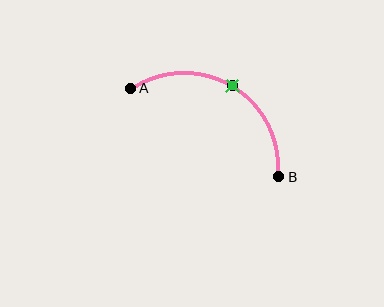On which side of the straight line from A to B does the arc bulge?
The arc bulges above the straight line connecting A and B.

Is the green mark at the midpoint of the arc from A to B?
Yes. The green mark lies on the arc at equal arc-length from both A and B — it is the arc midpoint.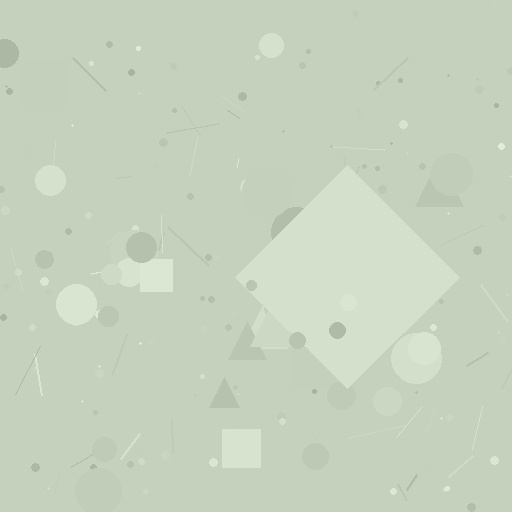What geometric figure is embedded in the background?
A diamond is embedded in the background.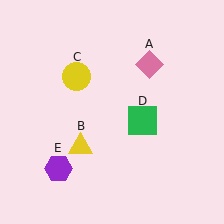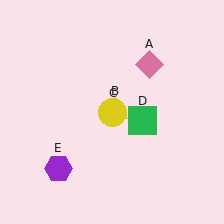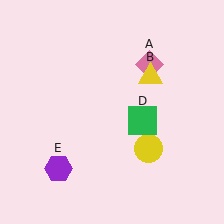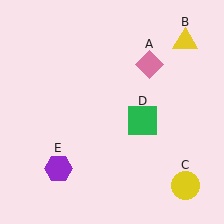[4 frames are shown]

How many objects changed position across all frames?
2 objects changed position: yellow triangle (object B), yellow circle (object C).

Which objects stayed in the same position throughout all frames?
Pink diamond (object A) and green square (object D) and purple hexagon (object E) remained stationary.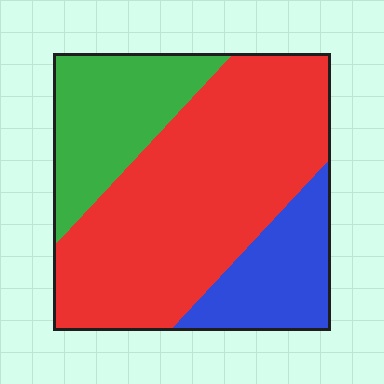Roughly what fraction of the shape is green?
Green takes up between a sixth and a third of the shape.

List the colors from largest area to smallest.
From largest to smallest: red, green, blue.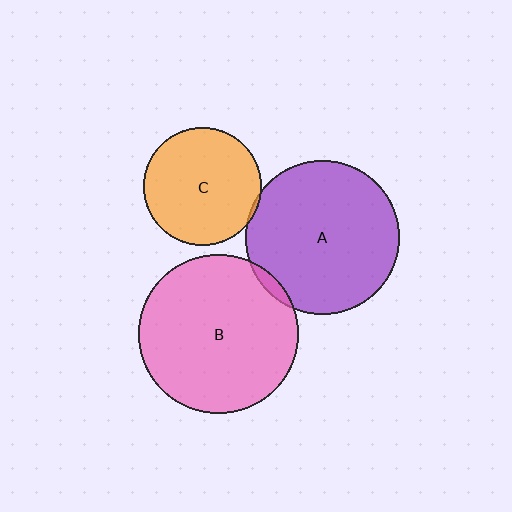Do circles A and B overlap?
Yes.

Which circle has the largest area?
Circle B (pink).